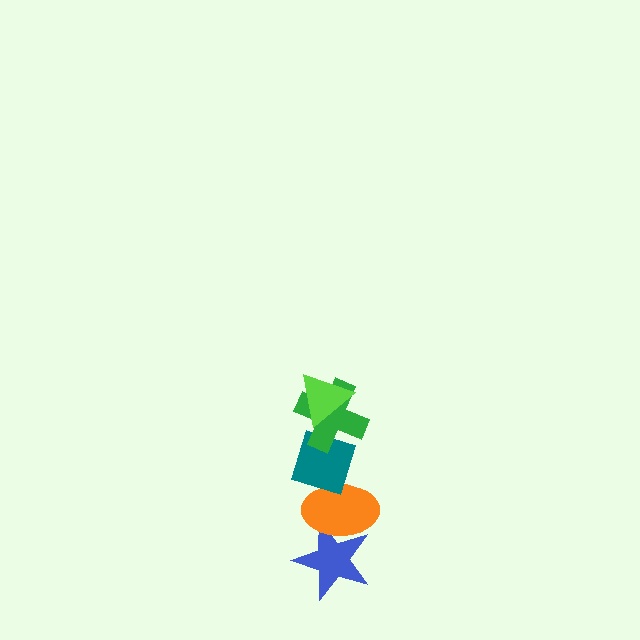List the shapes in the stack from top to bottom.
From top to bottom: the lime triangle, the green cross, the teal diamond, the orange ellipse, the blue star.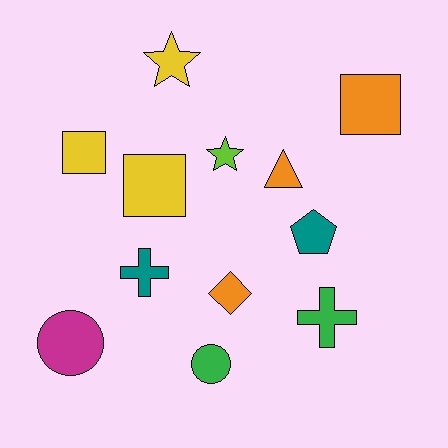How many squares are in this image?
There are 3 squares.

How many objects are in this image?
There are 12 objects.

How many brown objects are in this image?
There are no brown objects.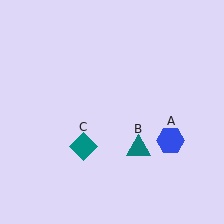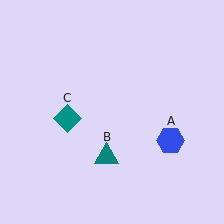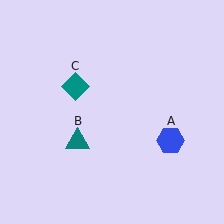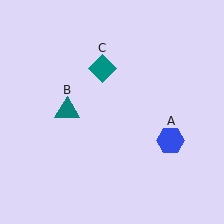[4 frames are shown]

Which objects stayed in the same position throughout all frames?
Blue hexagon (object A) remained stationary.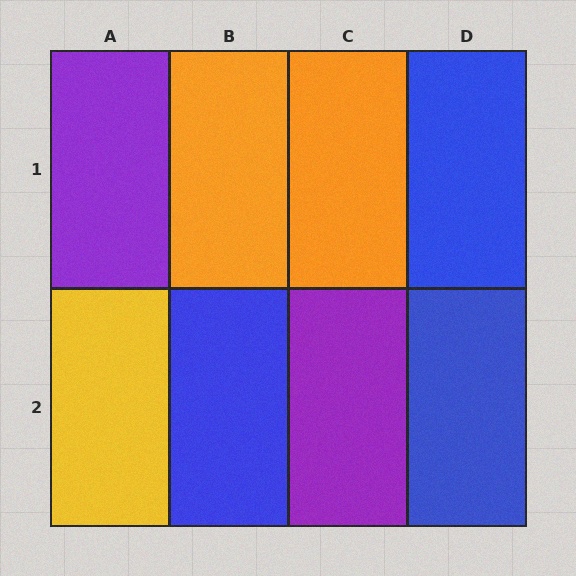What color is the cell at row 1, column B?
Orange.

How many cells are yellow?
1 cell is yellow.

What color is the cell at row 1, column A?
Purple.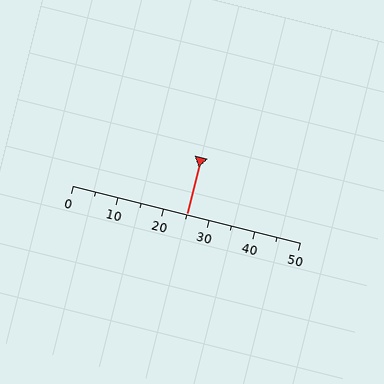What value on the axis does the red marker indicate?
The marker indicates approximately 25.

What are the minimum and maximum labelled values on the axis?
The axis runs from 0 to 50.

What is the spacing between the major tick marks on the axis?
The major ticks are spaced 10 apart.